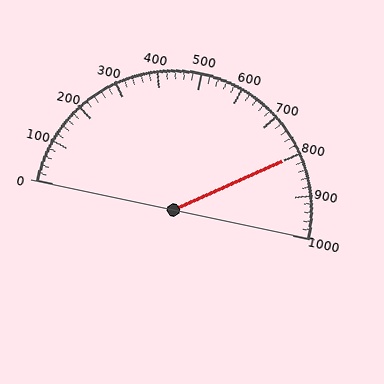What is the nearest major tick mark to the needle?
The nearest major tick mark is 800.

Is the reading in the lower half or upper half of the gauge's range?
The reading is in the upper half of the range (0 to 1000).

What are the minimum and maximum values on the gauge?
The gauge ranges from 0 to 1000.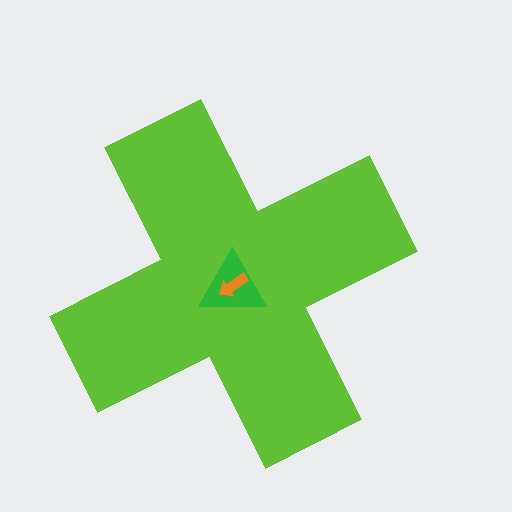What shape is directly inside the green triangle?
The orange arrow.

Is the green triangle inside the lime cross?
Yes.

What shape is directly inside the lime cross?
The green triangle.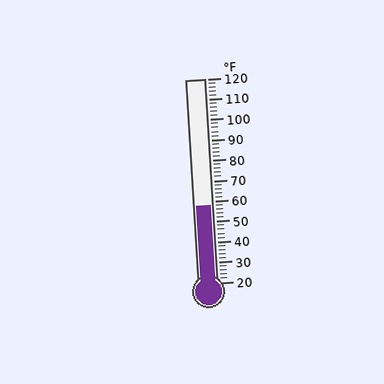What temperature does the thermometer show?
The thermometer shows approximately 58°F.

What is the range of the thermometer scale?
The thermometer scale ranges from 20°F to 120°F.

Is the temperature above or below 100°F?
The temperature is below 100°F.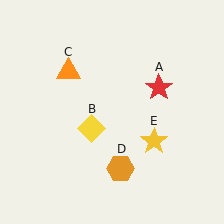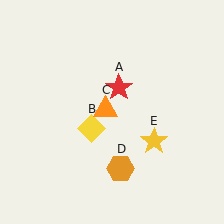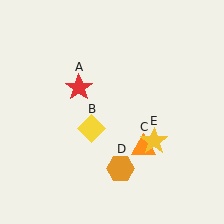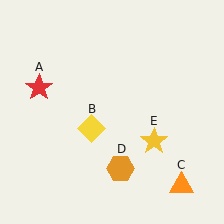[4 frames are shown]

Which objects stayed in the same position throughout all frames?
Yellow diamond (object B) and orange hexagon (object D) and yellow star (object E) remained stationary.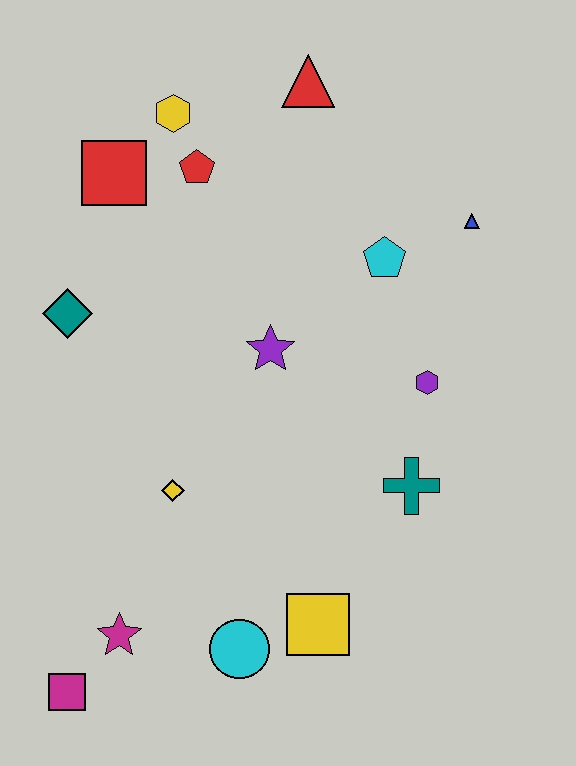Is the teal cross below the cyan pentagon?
Yes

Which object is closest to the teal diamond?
The red square is closest to the teal diamond.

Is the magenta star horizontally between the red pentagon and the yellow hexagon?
No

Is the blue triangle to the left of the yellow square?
No